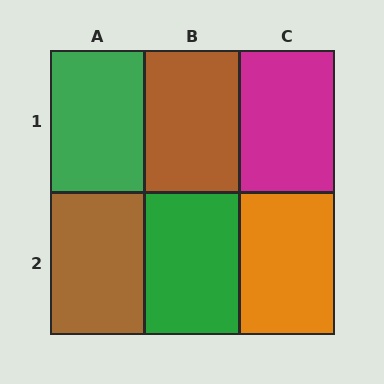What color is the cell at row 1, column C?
Magenta.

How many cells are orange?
1 cell is orange.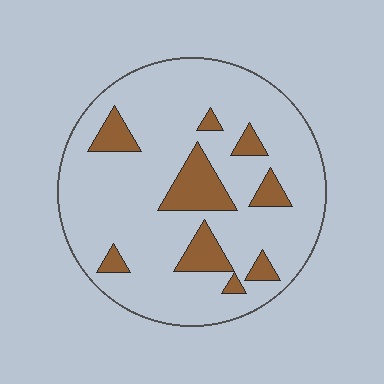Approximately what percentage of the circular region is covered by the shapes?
Approximately 15%.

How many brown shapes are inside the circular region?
9.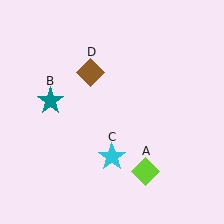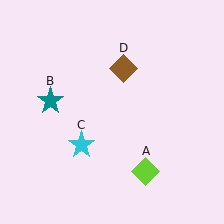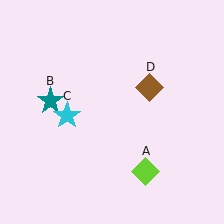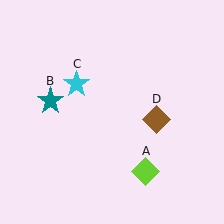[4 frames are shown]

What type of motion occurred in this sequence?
The cyan star (object C), brown diamond (object D) rotated clockwise around the center of the scene.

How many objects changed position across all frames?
2 objects changed position: cyan star (object C), brown diamond (object D).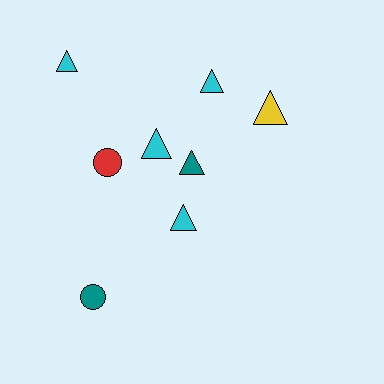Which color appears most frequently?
Cyan, with 4 objects.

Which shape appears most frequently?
Triangle, with 6 objects.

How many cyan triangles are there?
There are 4 cyan triangles.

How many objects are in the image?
There are 8 objects.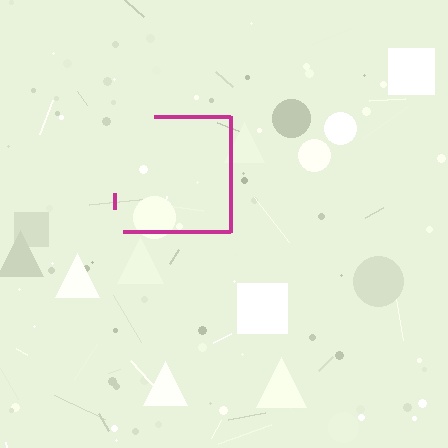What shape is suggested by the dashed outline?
The dashed outline suggests a square.